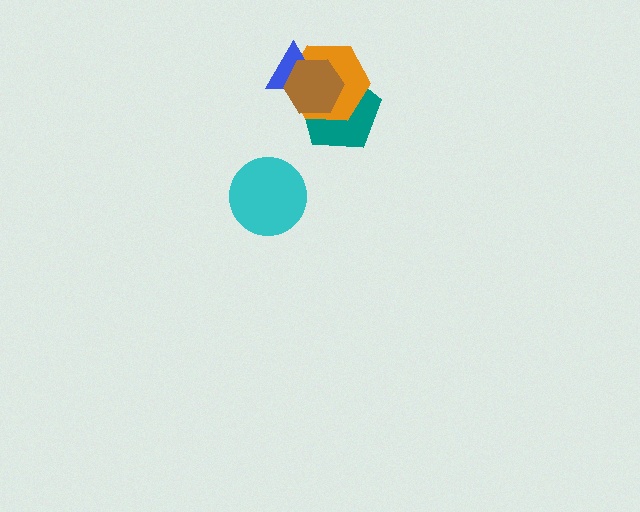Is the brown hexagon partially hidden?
No, no other shape covers it.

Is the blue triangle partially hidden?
Yes, it is partially covered by another shape.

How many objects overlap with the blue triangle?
3 objects overlap with the blue triangle.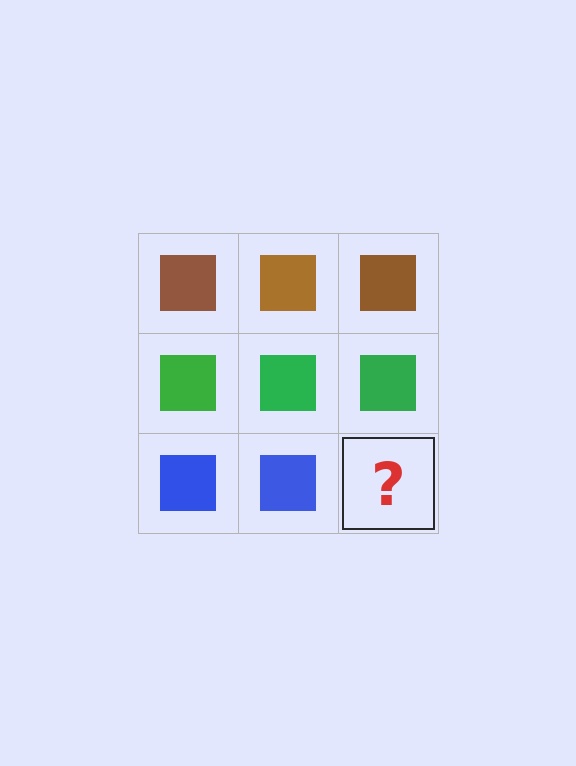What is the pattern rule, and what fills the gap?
The rule is that each row has a consistent color. The gap should be filled with a blue square.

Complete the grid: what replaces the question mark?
The question mark should be replaced with a blue square.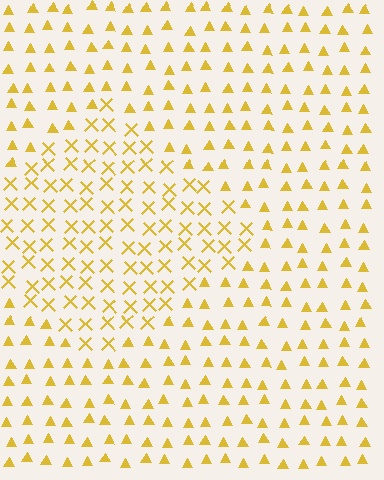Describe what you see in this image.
The image is filled with small yellow elements arranged in a uniform grid. A diamond-shaped region contains X marks, while the surrounding area contains triangles. The boundary is defined purely by the change in element shape.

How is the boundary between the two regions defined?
The boundary is defined by a change in element shape: X marks inside vs. triangles outside. All elements share the same color and spacing.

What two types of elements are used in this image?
The image uses X marks inside the diamond region and triangles outside it.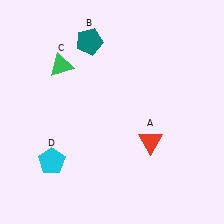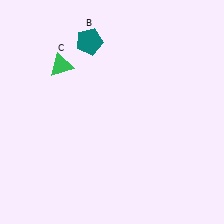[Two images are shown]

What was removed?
The cyan pentagon (D), the red triangle (A) were removed in Image 2.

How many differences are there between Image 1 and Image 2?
There are 2 differences between the two images.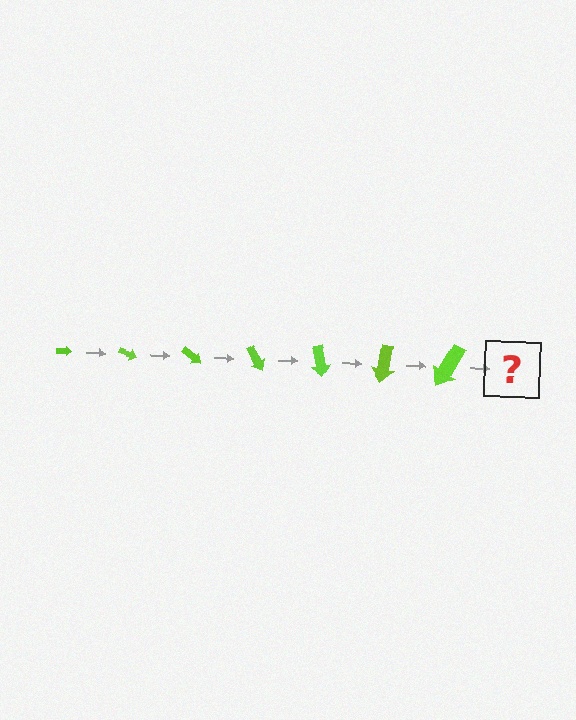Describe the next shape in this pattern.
It should be an arrow, larger than the previous one and rotated 140 degrees from the start.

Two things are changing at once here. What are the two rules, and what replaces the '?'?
The two rules are that the arrow grows larger each step and it rotates 20 degrees each step. The '?' should be an arrow, larger than the previous one and rotated 140 degrees from the start.